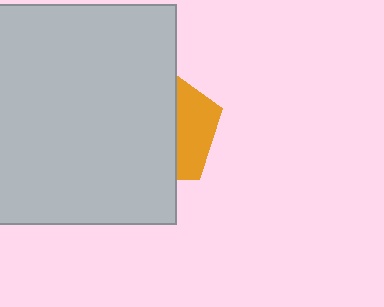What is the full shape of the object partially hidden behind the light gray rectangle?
The partially hidden object is an orange pentagon.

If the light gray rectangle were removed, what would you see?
You would see the complete orange pentagon.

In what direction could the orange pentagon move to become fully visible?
The orange pentagon could move right. That would shift it out from behind the light gray rectangle entirely.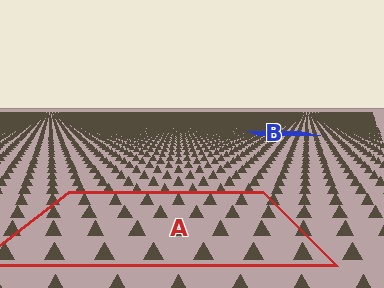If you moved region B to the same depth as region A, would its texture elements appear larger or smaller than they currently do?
They would appear larger. At a closer depth, the same texture elements are projected at a bigger on-screen size.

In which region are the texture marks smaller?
The texture marks are smaller in region B, because it is farther away.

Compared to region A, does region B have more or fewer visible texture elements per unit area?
Region B has more texture elements per unit area — they are packed more densely because it is farther away.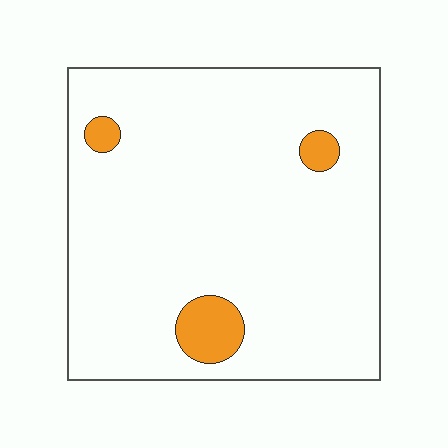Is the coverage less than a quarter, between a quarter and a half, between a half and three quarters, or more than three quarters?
Less than a quarter.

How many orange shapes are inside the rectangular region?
3.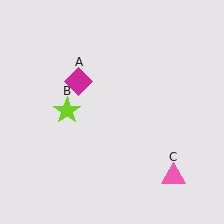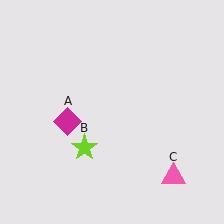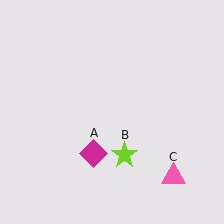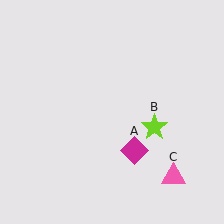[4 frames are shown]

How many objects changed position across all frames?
2 objects changed position: magenta diamond (object A), lime star (object B).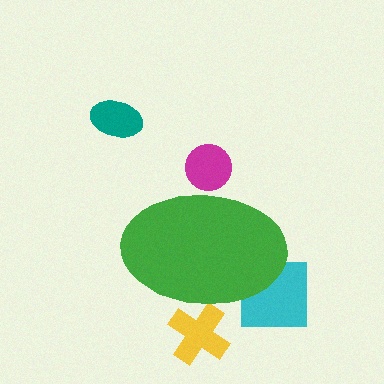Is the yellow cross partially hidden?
Yes, the yellow cross is partially hidden behind the green ellipse.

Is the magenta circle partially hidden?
Yes, the magenta circle is partially hidden behind the green ellipse.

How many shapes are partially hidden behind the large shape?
3 shapes are partially hidden.